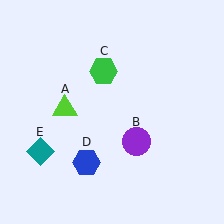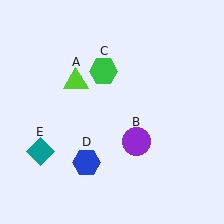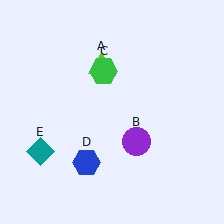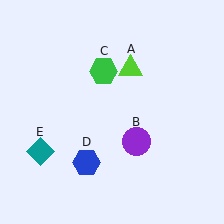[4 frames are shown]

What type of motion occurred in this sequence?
The lime triangle (object A) rotated clockwise around the center of the scene.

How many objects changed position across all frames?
1 object changed position: lime triangle (object A).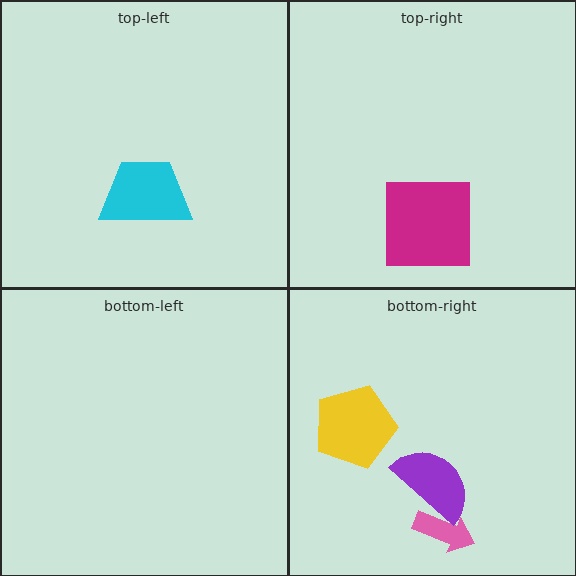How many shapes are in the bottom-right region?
3.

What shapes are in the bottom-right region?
The yellow pentagon, the pink arrow, the purple semicircle.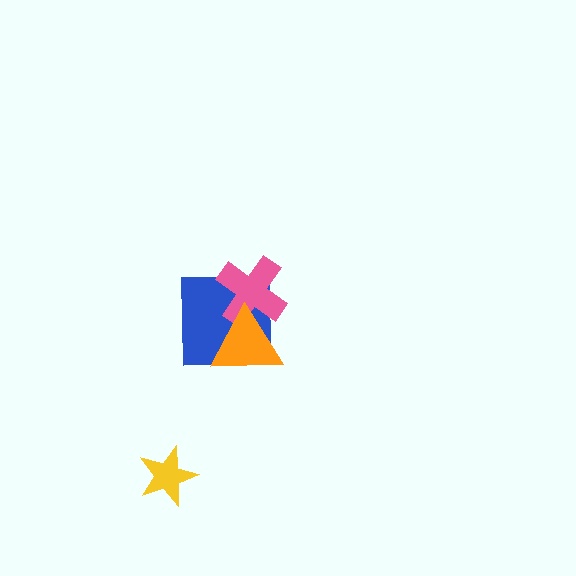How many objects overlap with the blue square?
2 objects overlap with the blue square.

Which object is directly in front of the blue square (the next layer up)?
The pink cross is directly in front of the blue square.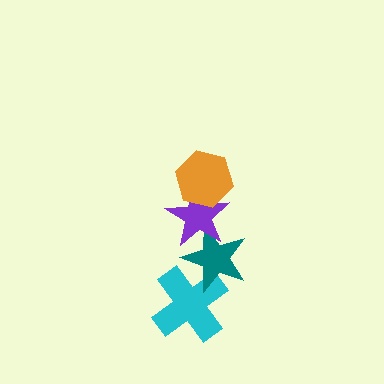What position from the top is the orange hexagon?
The orange hexagon is 1st from the top.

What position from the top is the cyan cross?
The cyan cross is 4th from the top.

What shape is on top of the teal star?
The purple star is on top of the teal star.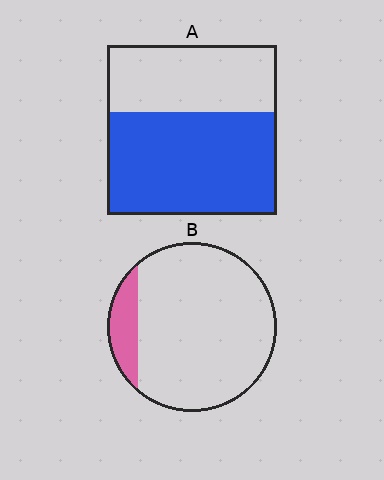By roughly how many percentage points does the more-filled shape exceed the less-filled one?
By roughly 50 percentage points (A over B).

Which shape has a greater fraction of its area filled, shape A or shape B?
Shape A.